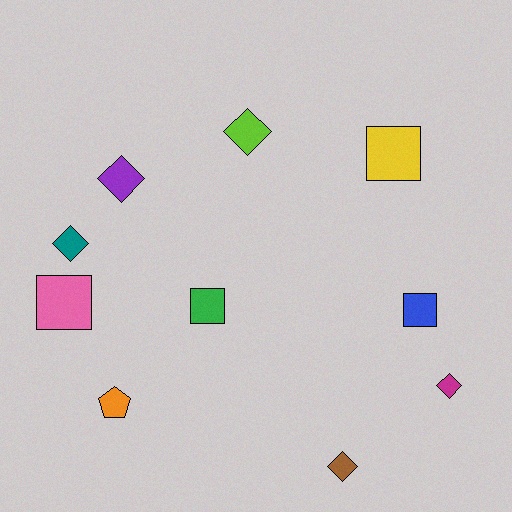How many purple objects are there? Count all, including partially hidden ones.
There is 1 purple object.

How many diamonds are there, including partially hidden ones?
There are 5 diamonds.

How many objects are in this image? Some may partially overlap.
There are 10 objects.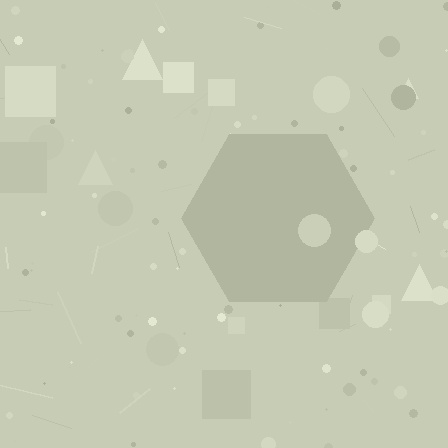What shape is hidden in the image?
A hexagon is hidden in the image.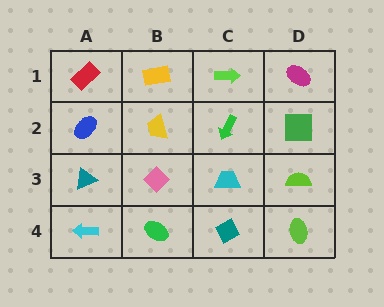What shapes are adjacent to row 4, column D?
A lime semicircle (row 3, column D), a teal diamond (row 4, column C).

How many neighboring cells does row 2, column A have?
3.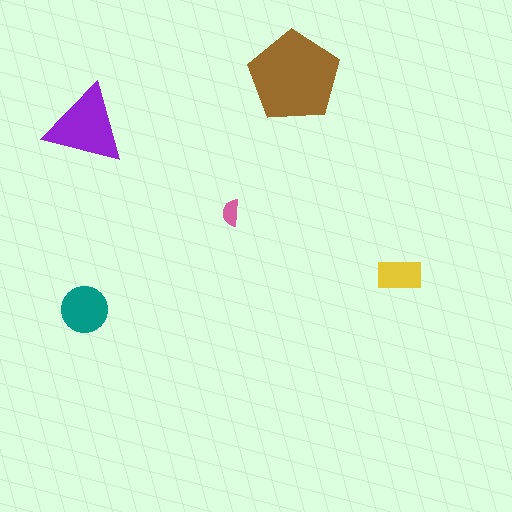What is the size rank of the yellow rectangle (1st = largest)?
4th.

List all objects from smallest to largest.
The pink semicircle, the yellow rectangle, the teal circle, the purple triangle, the brown pentagon.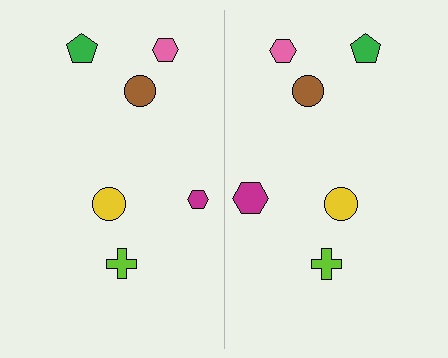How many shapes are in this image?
There are 12 shapes in this image.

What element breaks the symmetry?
The magenta hexagon on the right side has a different size than its mirror counterpart.